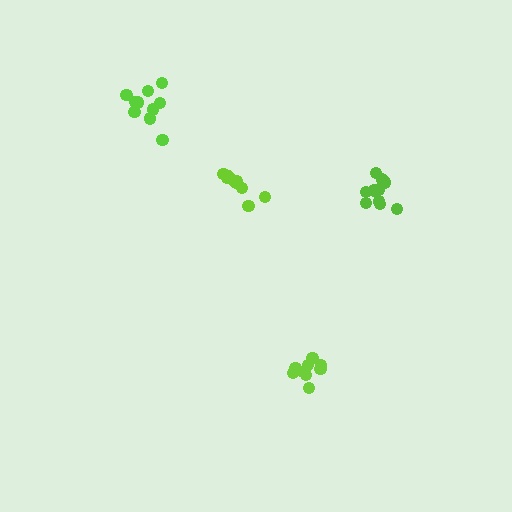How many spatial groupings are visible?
There are 4 spatial groupings.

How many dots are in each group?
Group 1: 13 dots, Group 2: 9 dots, Group 3: 10 dots, Group 4: 10 dots (42 total).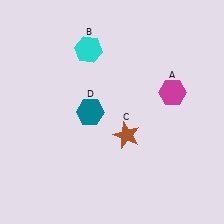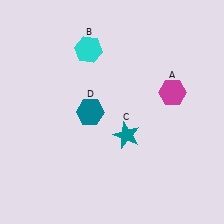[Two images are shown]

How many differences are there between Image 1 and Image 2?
There is 1 difference between the two images.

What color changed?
The star (C) changed from brown in Image 1 to teal in Image 2.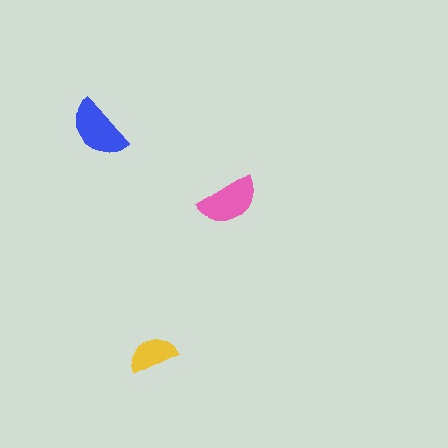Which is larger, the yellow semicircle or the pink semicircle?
The pink one.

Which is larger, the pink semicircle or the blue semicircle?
The blue one.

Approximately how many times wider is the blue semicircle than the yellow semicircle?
About 1.5 times wider.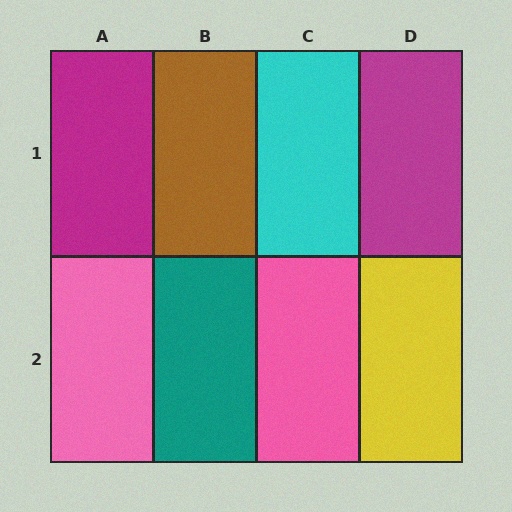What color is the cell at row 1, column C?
Cyan.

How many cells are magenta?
2 cells are magenta.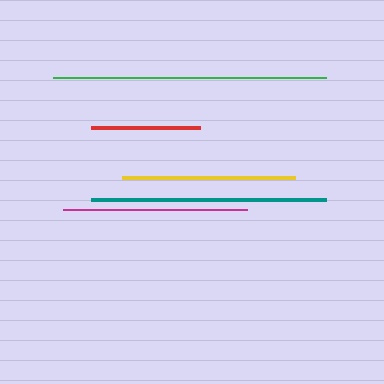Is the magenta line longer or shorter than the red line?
The magenta line is longer than the red line.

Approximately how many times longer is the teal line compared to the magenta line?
The teal line is approximately 1.3 times the length of the magenta line.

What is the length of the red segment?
The red segment is approximately 108 pixels long.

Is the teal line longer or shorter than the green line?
The green line is longer than the teal line.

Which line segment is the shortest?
The red line is the shortest at approximately 108 pixels.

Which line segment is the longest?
The green line is the longest at approximately 273 pixels.